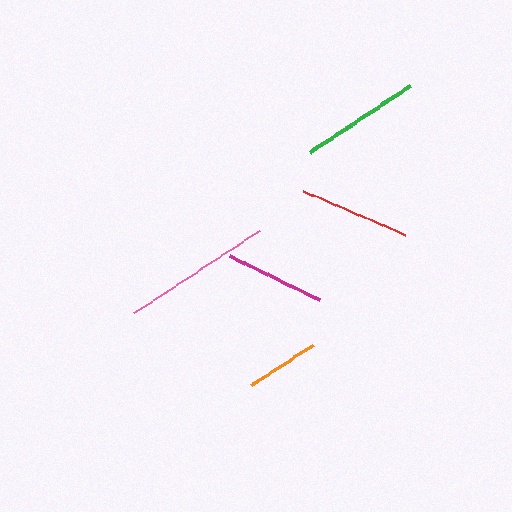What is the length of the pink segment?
The pink segment is approximately 151 pixels long.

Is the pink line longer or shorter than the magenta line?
The pink line is longer than the magenta line.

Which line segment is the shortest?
The orange line is the shortest at approximately 75 pixels.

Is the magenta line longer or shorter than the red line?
The red line is longer than the magenta line.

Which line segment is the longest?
The pink line is the longest at approximately 151 pixels.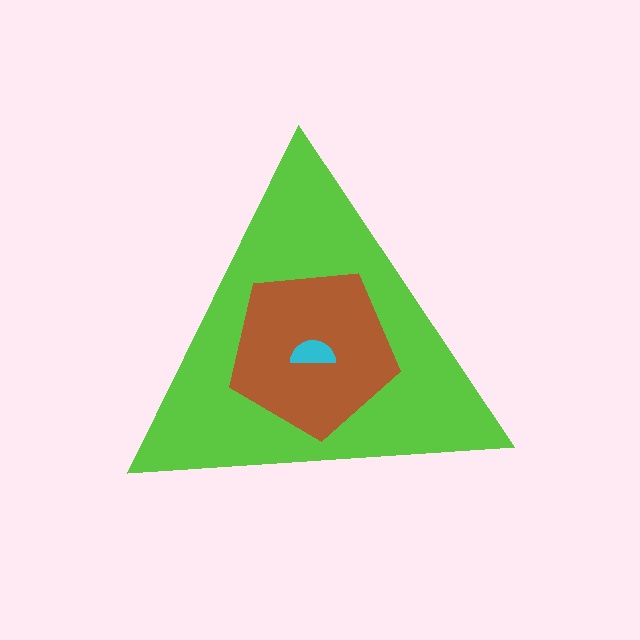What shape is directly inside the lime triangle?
The brown pentagon.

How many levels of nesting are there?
3.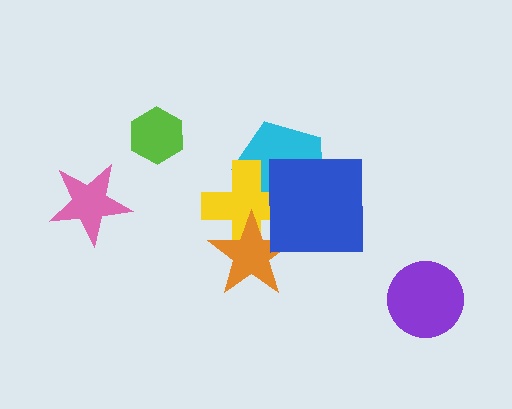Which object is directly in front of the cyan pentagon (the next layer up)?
The yellow cross is directly in front of the cyan pentagon.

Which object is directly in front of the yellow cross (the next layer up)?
The orange star is directly in front of the yellow cross.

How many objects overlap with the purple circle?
0 objects overlap with the purple circle.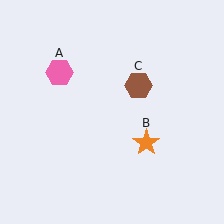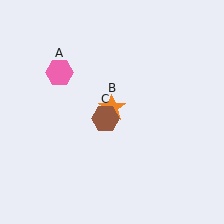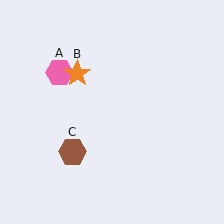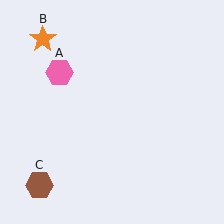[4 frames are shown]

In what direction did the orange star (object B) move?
The orange star (object B) moved up and to the left.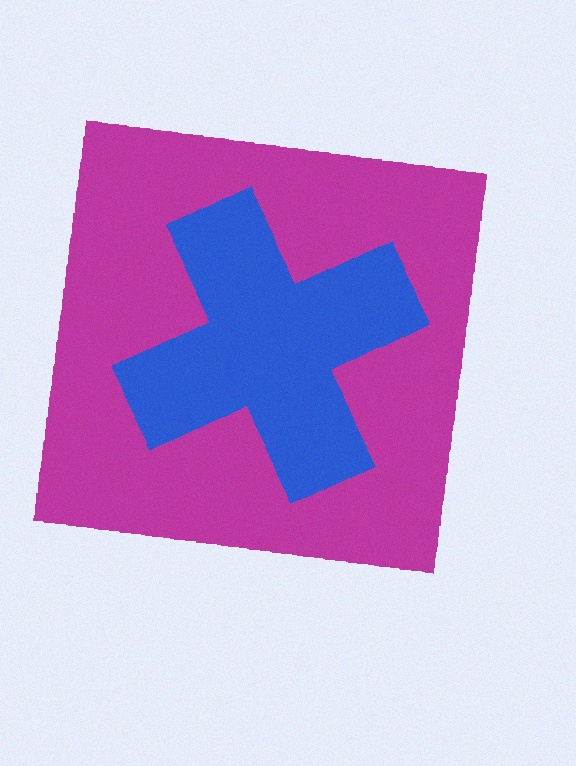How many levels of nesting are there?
2.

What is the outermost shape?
The magenta square.